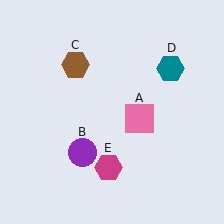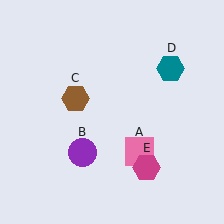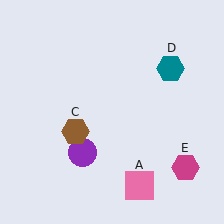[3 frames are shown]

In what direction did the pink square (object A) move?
The pink square (object A) moved down.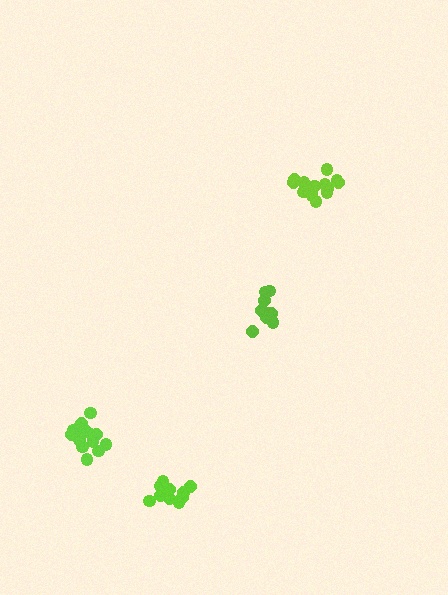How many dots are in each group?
Group 1: 10 dots, Group 2: 16 dots, Group 3: 15 dots, Group 4: 11 dots (52 total).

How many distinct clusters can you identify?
There are 4 distinct clusters.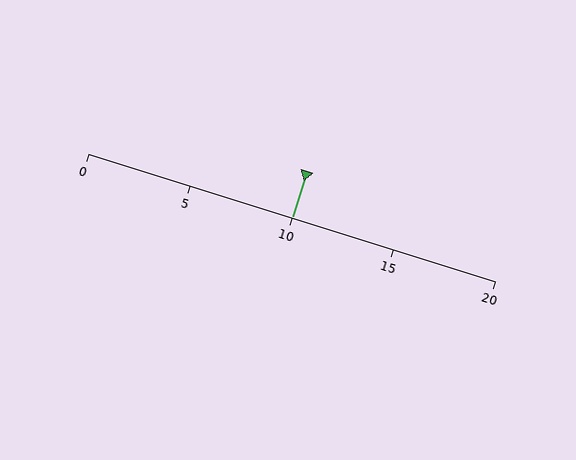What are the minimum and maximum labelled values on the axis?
The axis runs from 0 to 20.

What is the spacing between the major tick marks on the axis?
The major ticks are spaced 5 apart.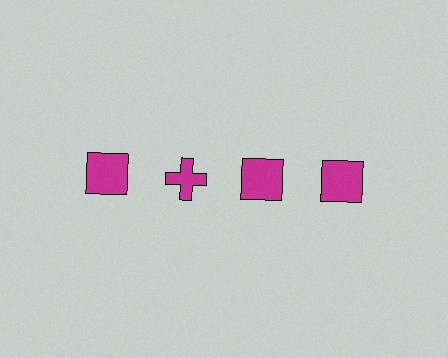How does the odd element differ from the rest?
It has a different shape: cross instead of square.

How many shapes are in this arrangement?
There are 4 shapes arranged in a grid pattern.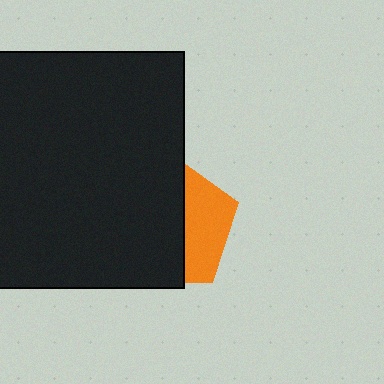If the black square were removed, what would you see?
You would see the complete orange pentagon.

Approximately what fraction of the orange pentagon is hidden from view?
Roughly 65% of the orange pentagon is hidden behind the black square.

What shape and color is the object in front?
The object in front is a black square.